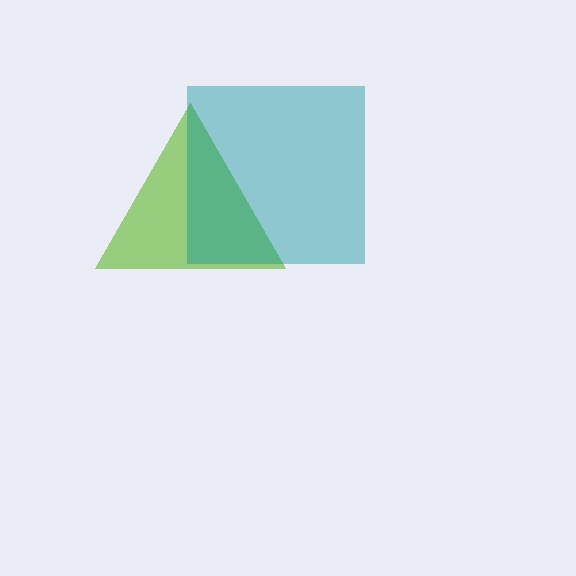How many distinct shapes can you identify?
There are 2 distinct shapes: a lime triangle, a teal square.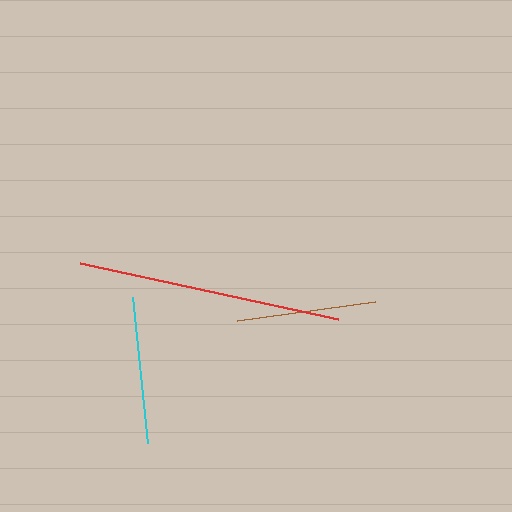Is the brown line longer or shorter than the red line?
The red line is longer than the brown line.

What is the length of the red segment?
The red segment is approximately 264 pixels long.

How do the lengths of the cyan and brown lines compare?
The cyan and brown lines are approximately the same length.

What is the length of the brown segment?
The brown segment is approximately 140 pixels long.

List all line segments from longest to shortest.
From longest to shortest: red, cyan, brown.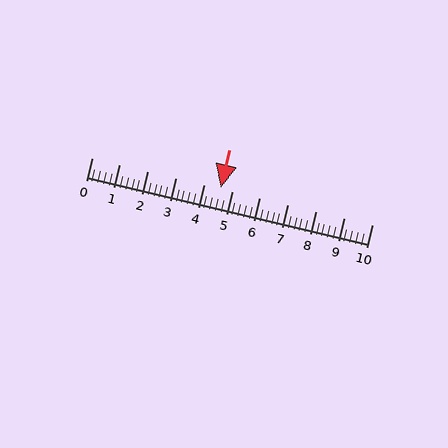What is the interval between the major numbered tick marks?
The major tick marks are spaced 1 units apart.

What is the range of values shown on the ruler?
The ruler shows values from 0 to 10.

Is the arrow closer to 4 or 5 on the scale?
The arrow is closer to 5.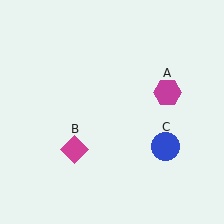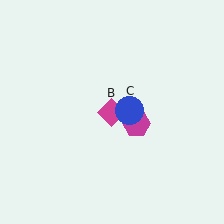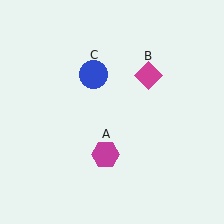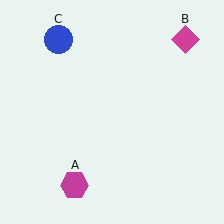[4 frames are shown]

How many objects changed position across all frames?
3 objects changed position: magenta hexagon (object A), magenta diamond (object B), blue circle (object C).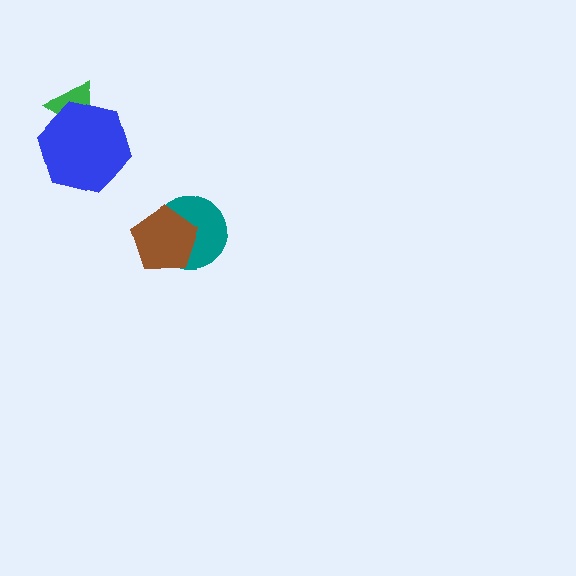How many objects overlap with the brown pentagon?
1 object overlaps with the brown pentagon.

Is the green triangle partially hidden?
Yes, it is partially covered by another shape.